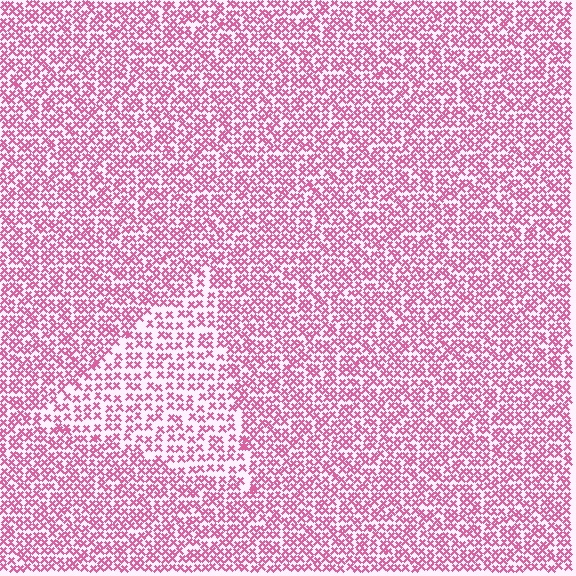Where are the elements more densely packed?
The elements are more densely packed outside the triangle boundary.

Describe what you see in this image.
The image contains small pink elements arranged at two different densities. A triangle-shaped region is visible where the elements are less densely packed than the surrounding area.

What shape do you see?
I see a triangle.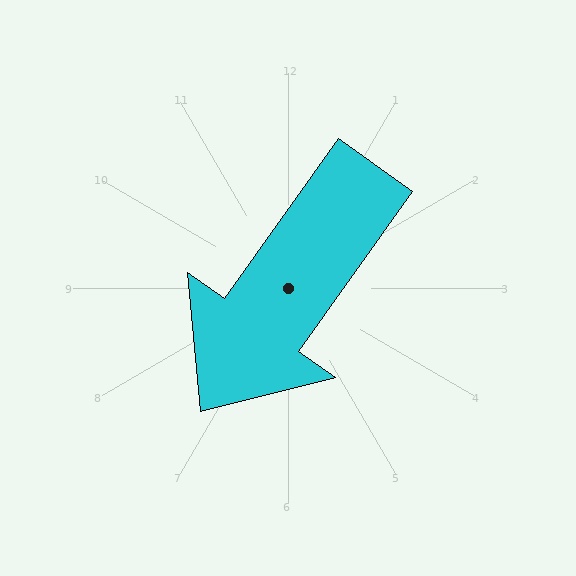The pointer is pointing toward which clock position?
Roughly 7 o'clock.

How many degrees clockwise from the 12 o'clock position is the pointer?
Approximately 215 degrees.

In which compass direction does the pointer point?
Southwest.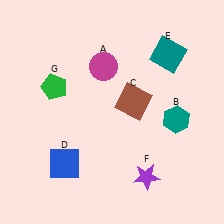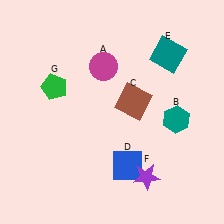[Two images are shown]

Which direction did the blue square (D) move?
The blue square (D) moved right.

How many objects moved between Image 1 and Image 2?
1 object moved between the two images.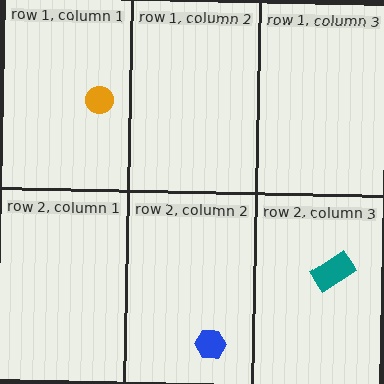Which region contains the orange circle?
The row 1, column 1 region.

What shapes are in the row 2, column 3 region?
The teal rectangle.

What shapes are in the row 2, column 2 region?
The blue hexagon.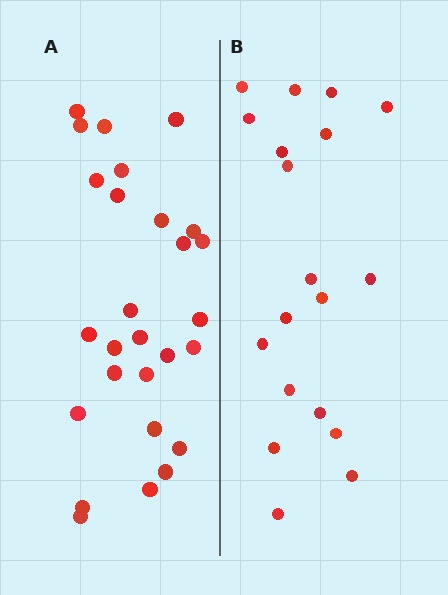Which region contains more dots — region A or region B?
Region A (the left region) has more dots.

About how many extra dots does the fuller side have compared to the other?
Region A has roughly 8 or so more dots than region B.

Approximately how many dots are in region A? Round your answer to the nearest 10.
About 30 dots. (The exact count is 27, which rounds to 30.)